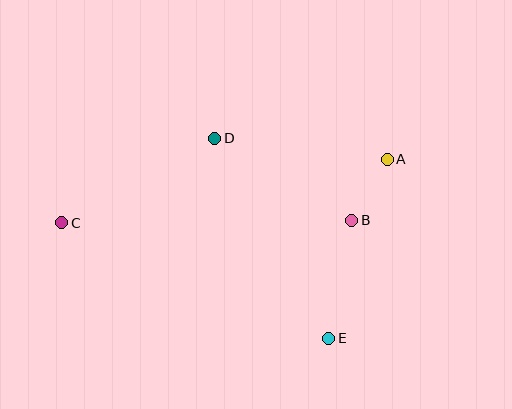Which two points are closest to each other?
Points A and B are closest to each other.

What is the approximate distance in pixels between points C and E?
The distance between C and E is approximately 291 pixels.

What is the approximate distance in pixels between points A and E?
The distance between A and E is approximately 188 pixels.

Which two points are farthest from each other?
Points A and C are farthest from each other.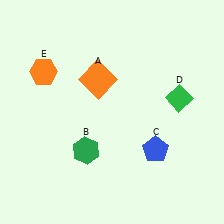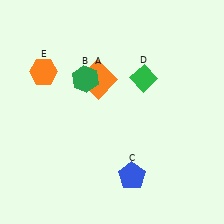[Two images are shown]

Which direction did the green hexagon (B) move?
The green hexagon (B) moved up.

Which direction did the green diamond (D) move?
The green diamond (D) moved left.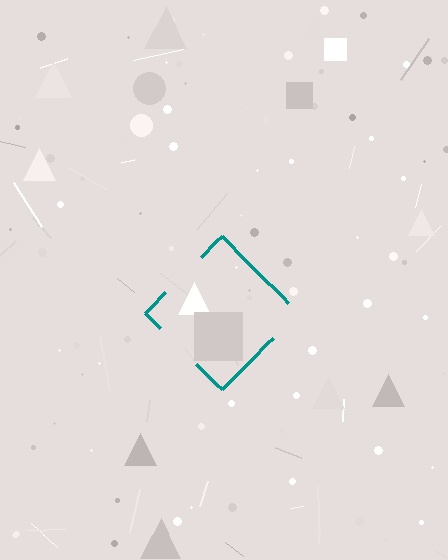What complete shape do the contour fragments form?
The contour fragments form a diamond.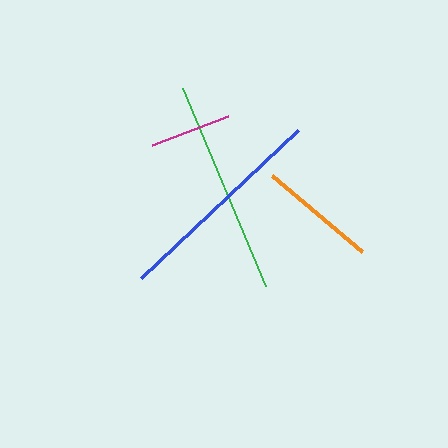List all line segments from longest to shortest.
From longest to shortest: blue, green, orange, magenta.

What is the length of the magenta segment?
The magenta segment is approximately 81 pixels long.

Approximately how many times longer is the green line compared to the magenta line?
The green line is approximately 2.7 times the length of the magenta line.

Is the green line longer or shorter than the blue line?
The blue line is longer than the green line.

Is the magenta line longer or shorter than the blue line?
The blue line is longer than the magenta line.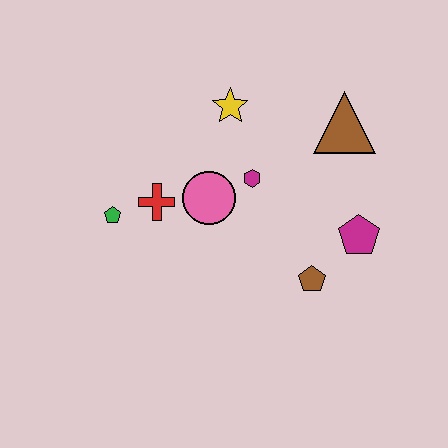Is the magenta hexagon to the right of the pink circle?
Yes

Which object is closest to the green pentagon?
The red cross is closest to the green pentagon.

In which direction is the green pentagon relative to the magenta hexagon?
The green pentagon is to the left of the magenta hexagon.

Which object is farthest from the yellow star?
The brown pentagon is farthest from the yellow star.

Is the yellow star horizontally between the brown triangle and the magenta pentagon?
No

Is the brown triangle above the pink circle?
Yes